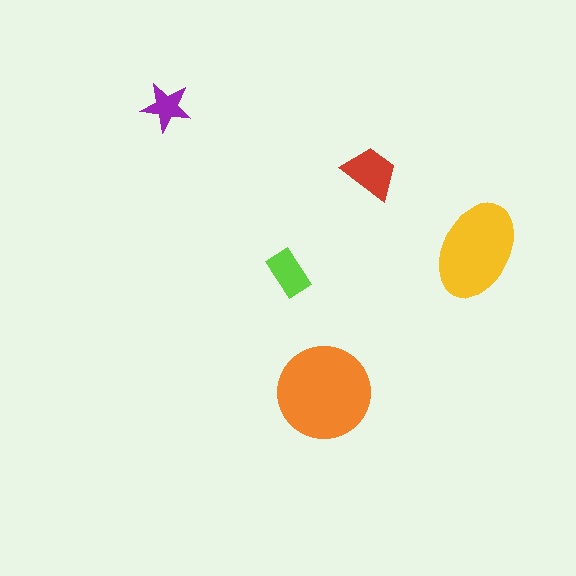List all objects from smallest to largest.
The purple star, the lime rectangle, the red trapezoid, the yellow ellipse, the orange circle.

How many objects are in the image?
There are 5 objects in the image.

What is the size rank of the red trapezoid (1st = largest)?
3rd.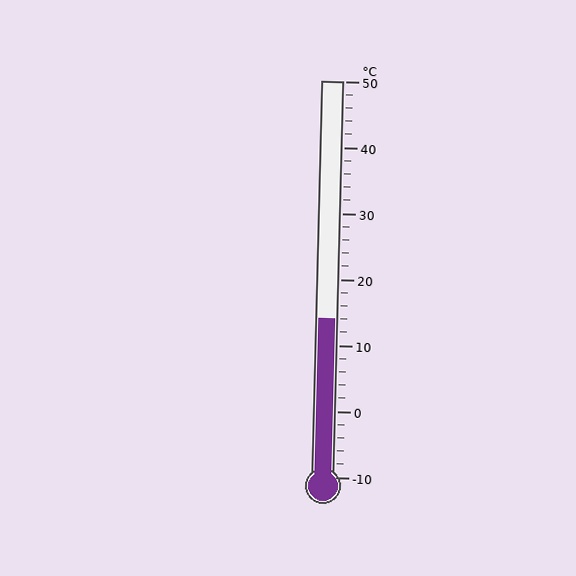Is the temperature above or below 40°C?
The temperature is below 40°C.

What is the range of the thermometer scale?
The thermometer scale ranges from -10°C to 50°C.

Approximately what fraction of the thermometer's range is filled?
The thermometer is filled to approximately 40% of its range.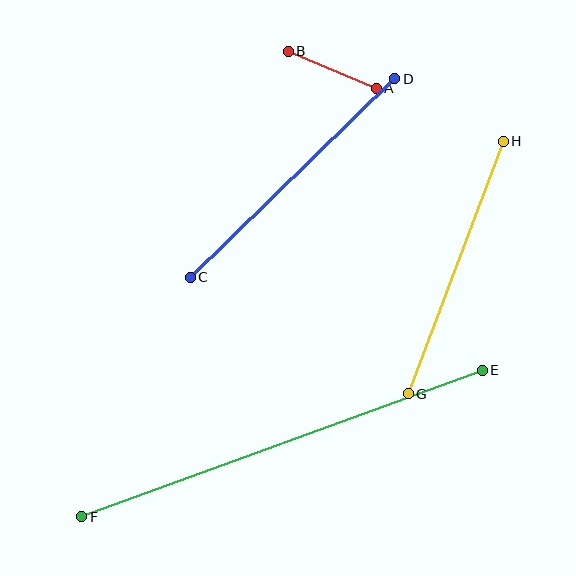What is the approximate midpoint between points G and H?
The midpoint is at approximately (456, 268) pixels.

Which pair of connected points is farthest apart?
Points E and F are farthest apart.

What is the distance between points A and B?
The distance is approximately 96 pixels.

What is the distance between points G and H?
The distance is approximately 270 pixels.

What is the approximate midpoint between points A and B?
The midpoint is at approximately (332, 70) pixels.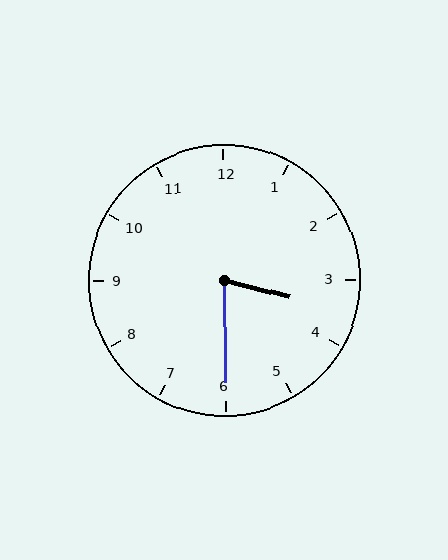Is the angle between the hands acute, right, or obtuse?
It is acute.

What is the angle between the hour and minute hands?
Approximately 75 degrees.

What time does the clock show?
3:30.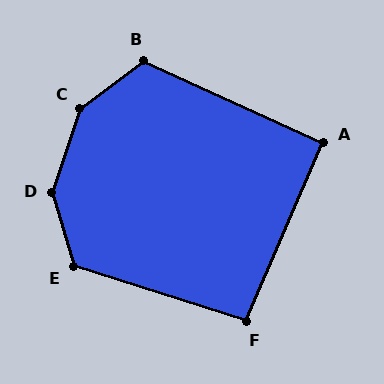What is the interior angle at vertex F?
Approximately 96 degrees (obtuse).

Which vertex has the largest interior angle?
D, at approximately 145 degrees.